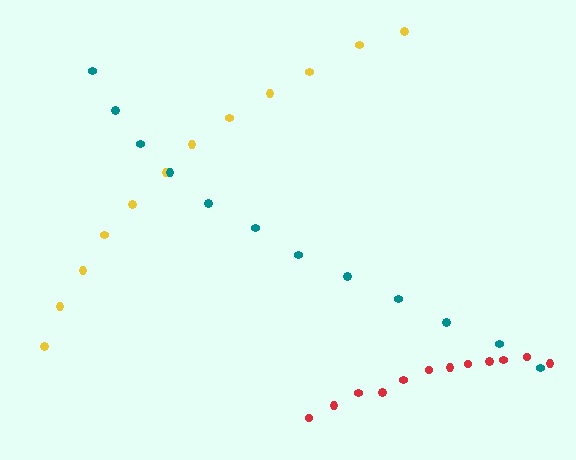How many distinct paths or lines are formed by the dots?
There are 3 distinct paths.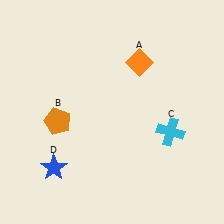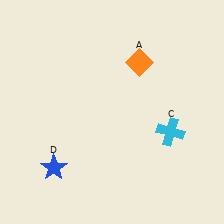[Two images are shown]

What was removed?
The orange pentagon (B) was removed in Image 2.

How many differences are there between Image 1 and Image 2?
There is 1 difference between the two images.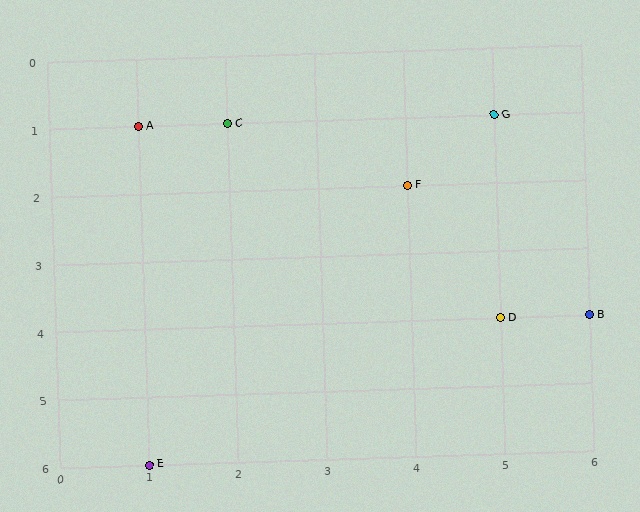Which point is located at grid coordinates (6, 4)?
Point B is at (6, 4).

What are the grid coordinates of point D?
Point D is at grid coordinates (5, 4).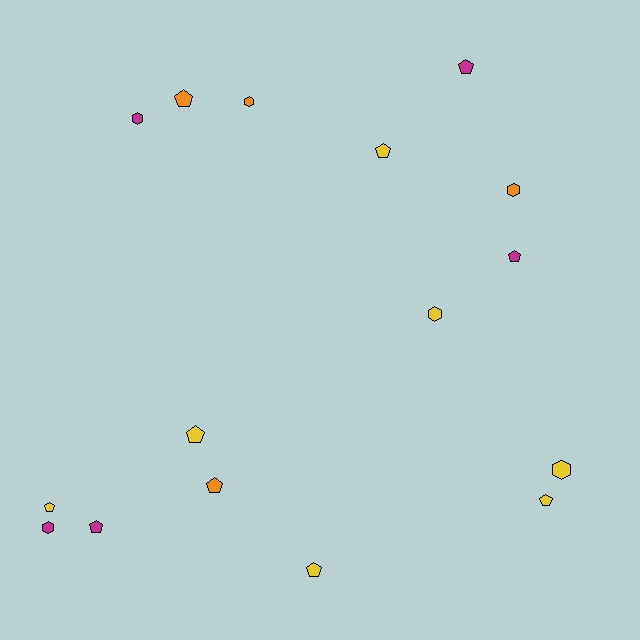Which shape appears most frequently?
Pentagon, with 10 objects.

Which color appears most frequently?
Yellow, with 7 objects.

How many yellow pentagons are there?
There are 5 yellow pentagons.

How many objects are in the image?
There are 16 objects.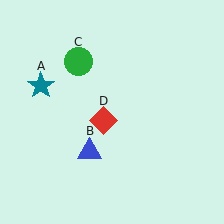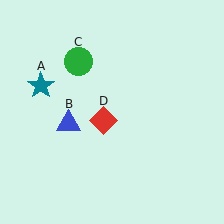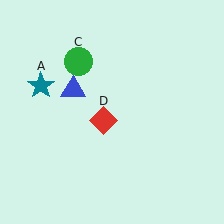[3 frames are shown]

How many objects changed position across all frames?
1 object changed position: blue triangle (object B).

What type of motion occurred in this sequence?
The blue triangle (object B) rotated clockwise around the center of the scene.